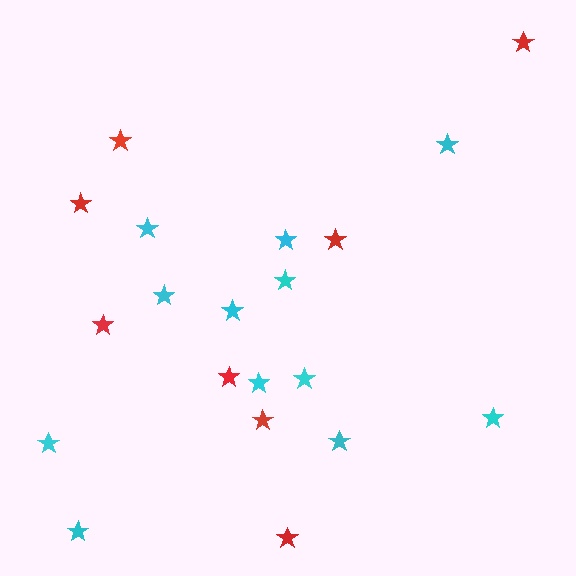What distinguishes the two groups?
There are 2 groups: one group of cyan stars (12) and one group of red stars (8).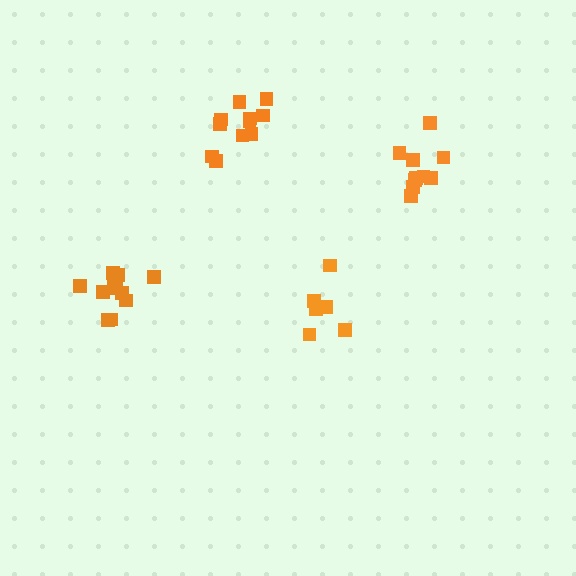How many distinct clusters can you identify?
There are 4 distinct clusters.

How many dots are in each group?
Group 1: 7 dots, Group 2: 10 dots, Group 3: 11 dots, Group 4: 11 dots (39 total).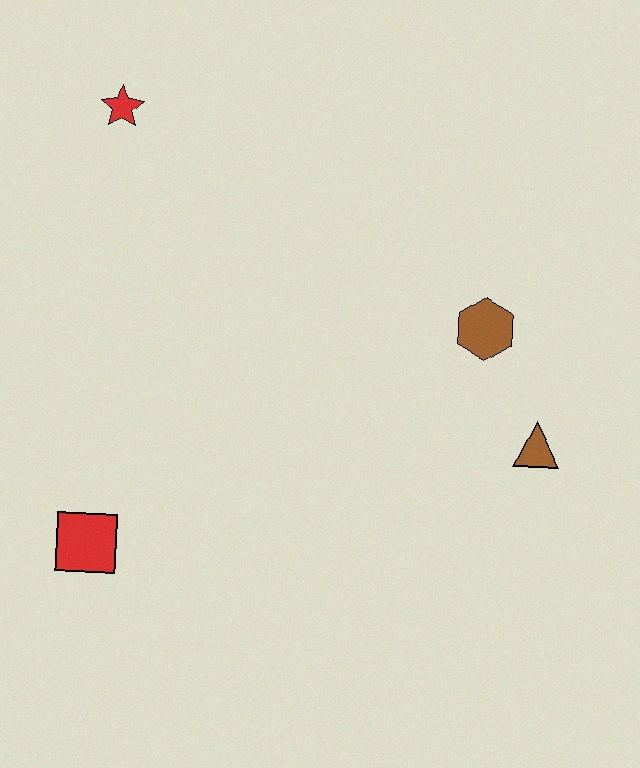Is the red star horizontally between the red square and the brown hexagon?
Yes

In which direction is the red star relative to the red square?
The red star is above the red square.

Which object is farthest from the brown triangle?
The red star is farthest from the brown triangle.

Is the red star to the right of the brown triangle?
No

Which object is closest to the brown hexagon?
The brown triangle is closest to the brown hexagon.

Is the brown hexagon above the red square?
Yes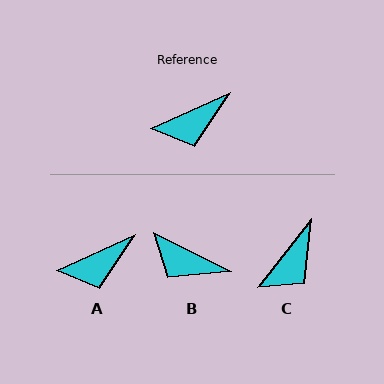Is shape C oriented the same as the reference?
No, it is off by about 28 degrees.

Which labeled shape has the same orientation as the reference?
A.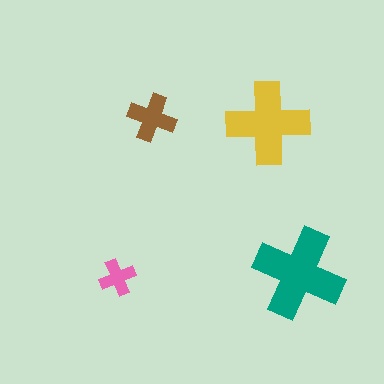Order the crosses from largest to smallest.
the teal one, the yellow one, the brown one, the pink one.